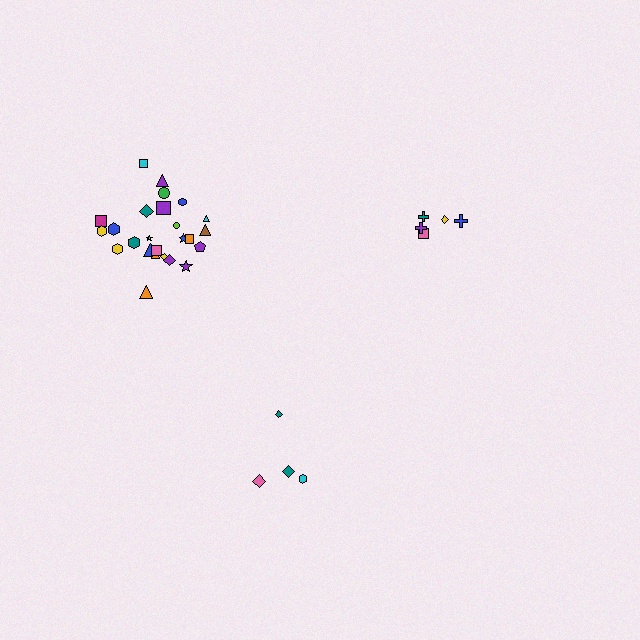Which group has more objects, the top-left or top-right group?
The top-left group.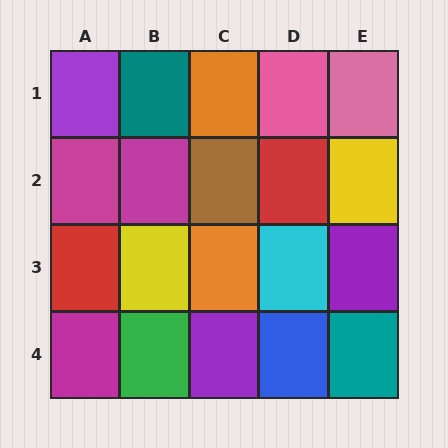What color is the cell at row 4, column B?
Green.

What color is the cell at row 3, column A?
Red.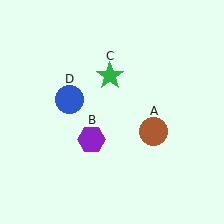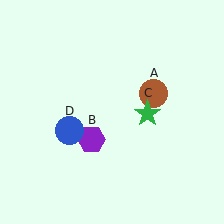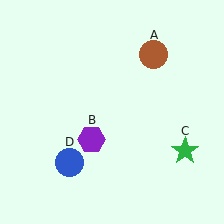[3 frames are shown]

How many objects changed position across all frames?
3 objects changed position: brown circle (object A), green star (object C), blue circle (object D).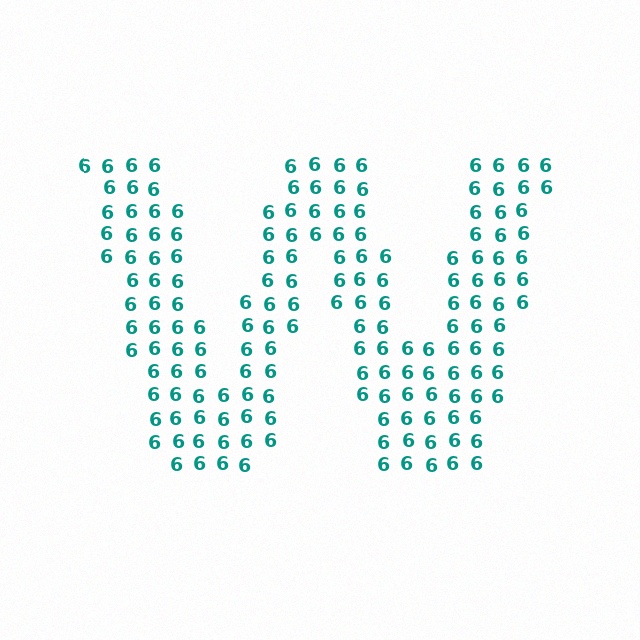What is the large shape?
The large shape is the letter W.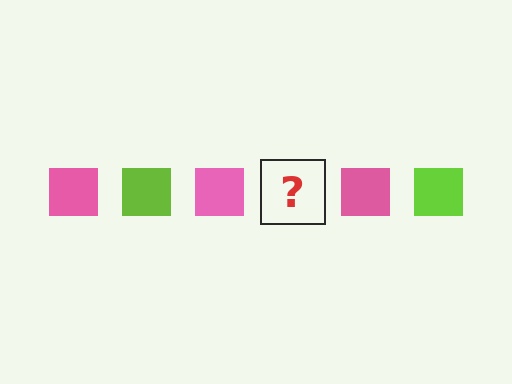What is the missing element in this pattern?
The missing element is a lime square.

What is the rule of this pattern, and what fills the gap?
The rule is that the pattern cycles through pink, lime squares. The gap should be filled with a lime square.